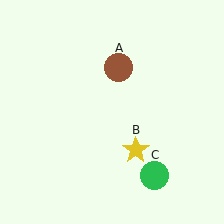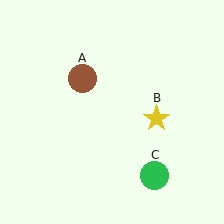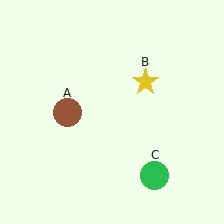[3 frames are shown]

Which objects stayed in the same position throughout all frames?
Green circle (object C) remained stationary.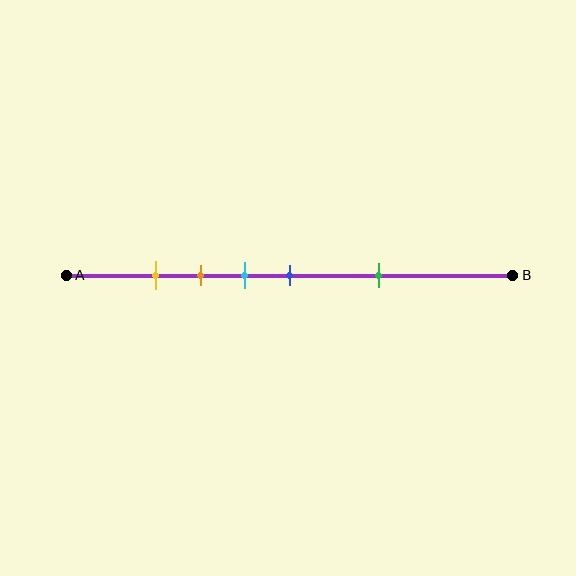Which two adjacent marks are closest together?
The yellow and orange marks are the closest adjacent pair.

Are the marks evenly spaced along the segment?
No, the marks are not evenly spaced.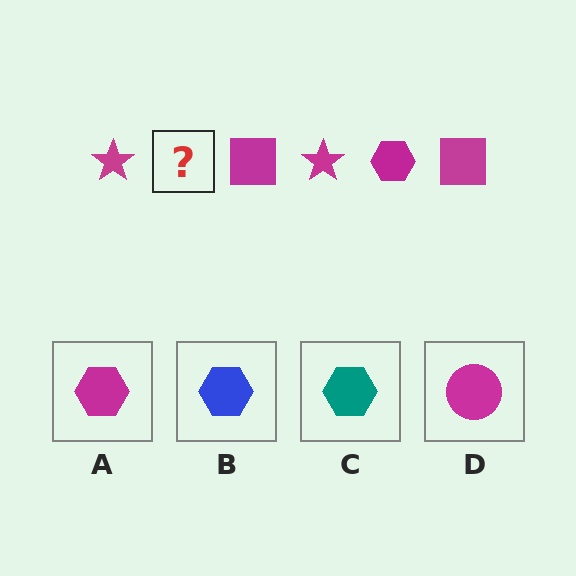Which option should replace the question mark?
Option A.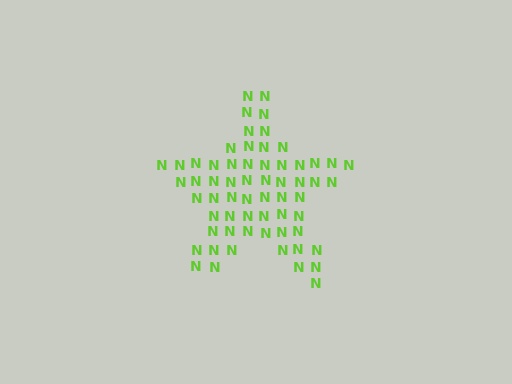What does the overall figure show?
The overall figure shows a star.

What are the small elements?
The small elements are letter N's.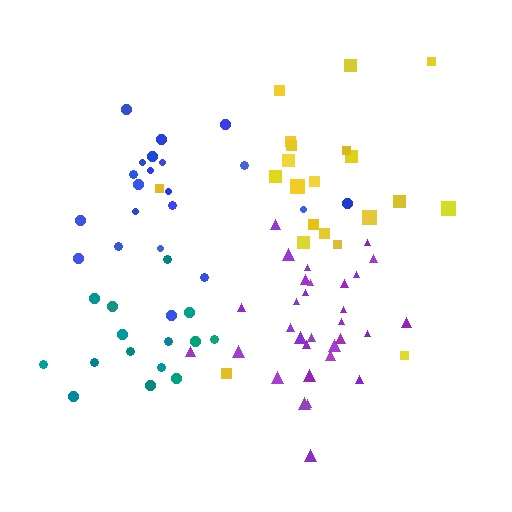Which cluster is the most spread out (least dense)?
Yellow.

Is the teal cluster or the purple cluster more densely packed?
Purple.